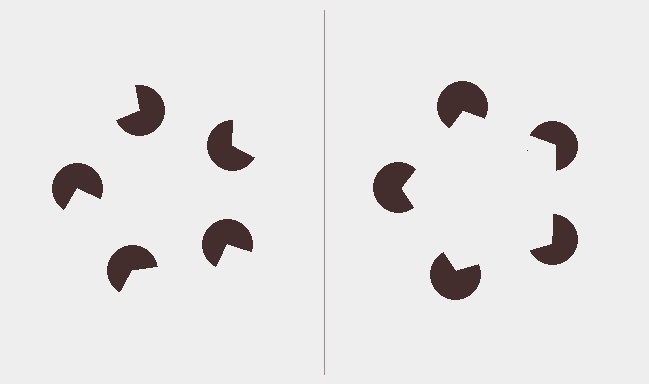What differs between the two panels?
The pac-man discs are positioned identically on both sides; only the wedge orientations differ. On the right they align to a pentagon; on the left they are misaligned.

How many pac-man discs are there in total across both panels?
10 — 5 on each side.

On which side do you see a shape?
An illusory pentagon appears on the right side. On the left side the wedge cuts are rotated, so no coherent shape forms.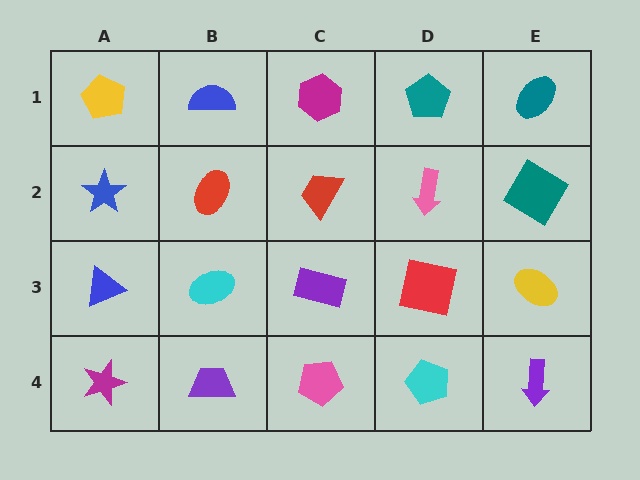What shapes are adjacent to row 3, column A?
A blue star (row 2, column A), a magenta star (row 4, column A), a cyan ellipse (row 3, column B).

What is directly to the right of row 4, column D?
A purple arrow.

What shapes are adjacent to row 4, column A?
A blue triangle (row 3, column A), a purple trapezoid (row 4, column B).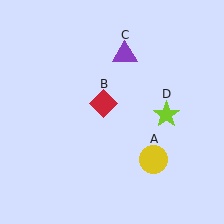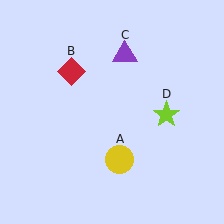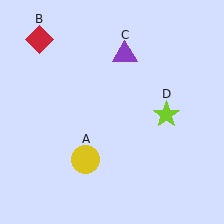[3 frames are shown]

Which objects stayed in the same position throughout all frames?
Purple triangle (object C) and lime star (object D) remained stationary.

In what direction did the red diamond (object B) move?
The red diamond (object B) moved up and to the left.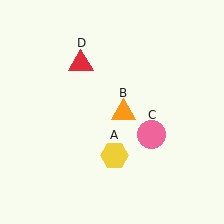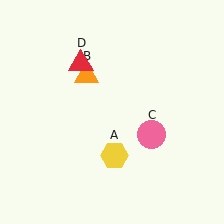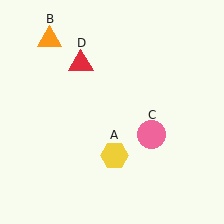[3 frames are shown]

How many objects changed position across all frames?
1 object changed position: orange triangle (object B).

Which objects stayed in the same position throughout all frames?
Yellow hexagon (object A) and pink circle (object C) and red triangle (object D) remained stationary.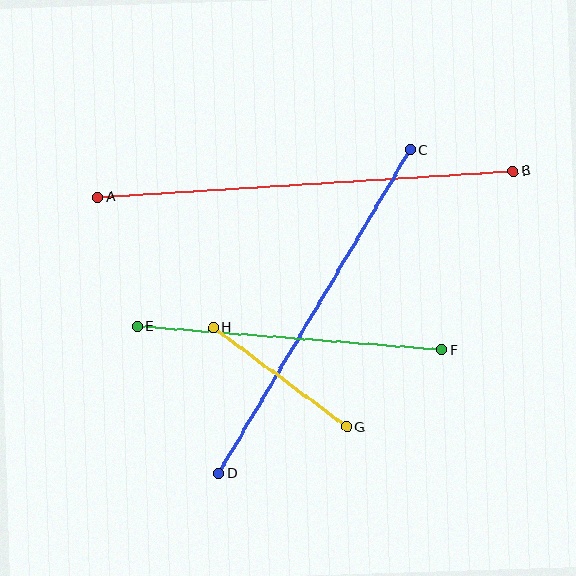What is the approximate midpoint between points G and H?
The midpoint is at approximately (280, 377) pixels.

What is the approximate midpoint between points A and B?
The midpoint is at approximately (306, 184) pixels.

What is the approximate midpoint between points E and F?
The midpoint is at approximately (290, 338) pixels.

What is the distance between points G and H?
The distance is approximately 166 pixels.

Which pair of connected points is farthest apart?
Points A and B are farthest apart.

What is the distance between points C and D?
The distance is approximately 376 pixels.